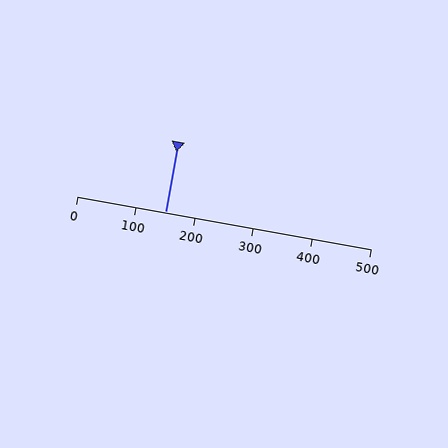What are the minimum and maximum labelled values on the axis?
The axis runs from 0 to 500.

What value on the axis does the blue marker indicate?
The marker indicates approximately 150.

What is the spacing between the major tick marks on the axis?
The major ticks are spaced 100 apart.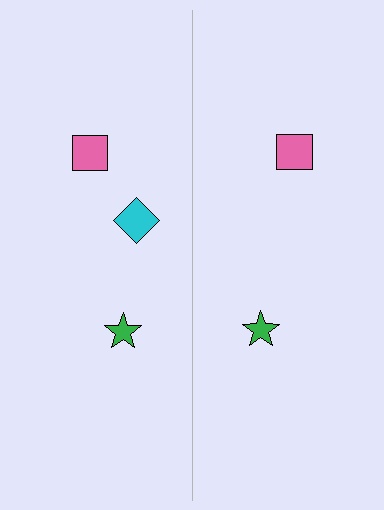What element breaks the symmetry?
A cyan diamond is missing from the right side.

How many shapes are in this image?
There are 5 shapes in this image.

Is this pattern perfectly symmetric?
No, the pattern is not perfectly symmetric. A cyan diamond is missing from the right side.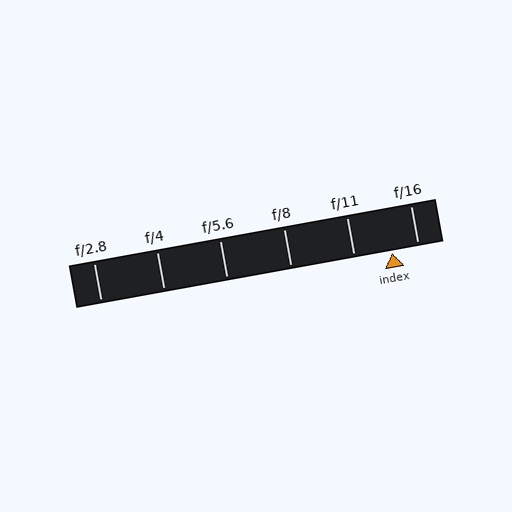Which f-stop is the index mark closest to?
The index mark is closest to f/16.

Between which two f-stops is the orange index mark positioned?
The index mark is between f/11 and f/16.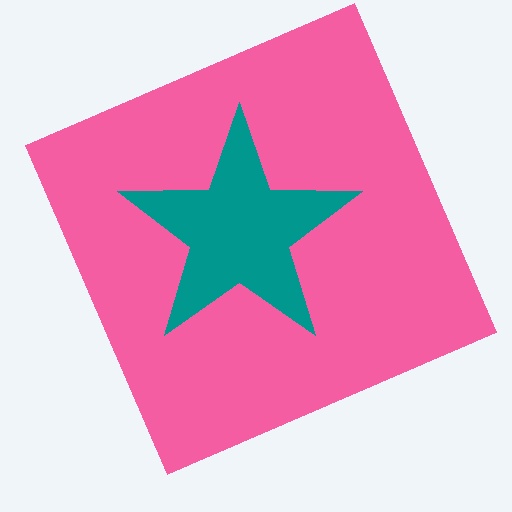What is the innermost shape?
The teal star.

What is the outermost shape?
The pink square.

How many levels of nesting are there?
2.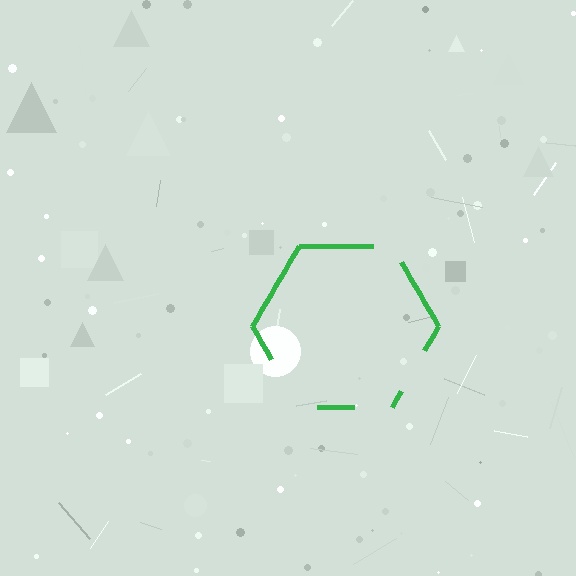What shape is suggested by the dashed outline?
The dashed outline suggests a hexagon.